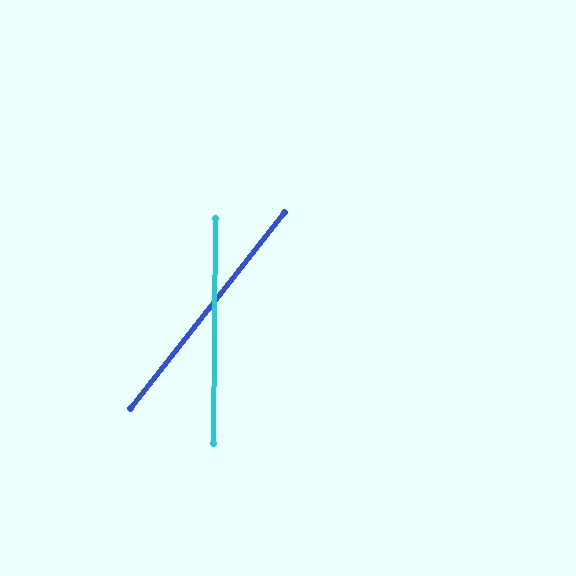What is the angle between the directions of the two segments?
Approximately 37 degrees.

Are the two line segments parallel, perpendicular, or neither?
Neither parallel nor perpendicular — they differ by about 37°.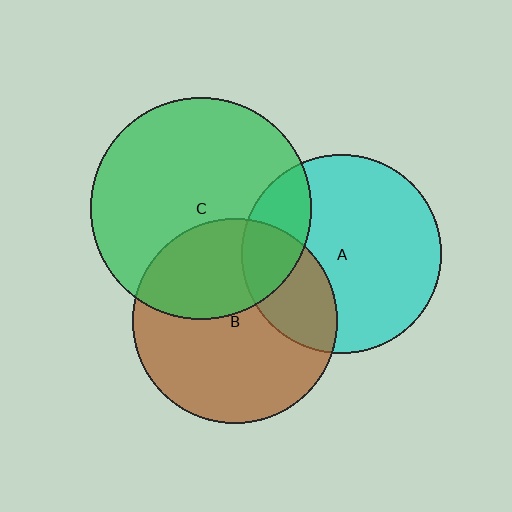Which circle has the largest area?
Circle C (green).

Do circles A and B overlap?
Yes.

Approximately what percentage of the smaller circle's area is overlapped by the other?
Approximately 25%.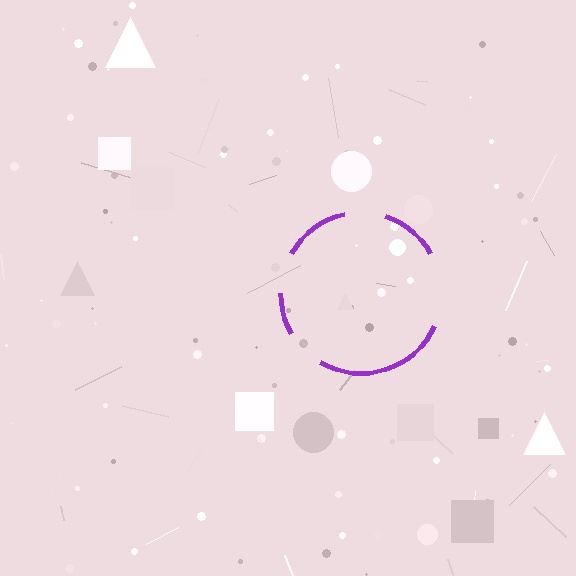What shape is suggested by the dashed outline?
The dashed outline suggests a circle.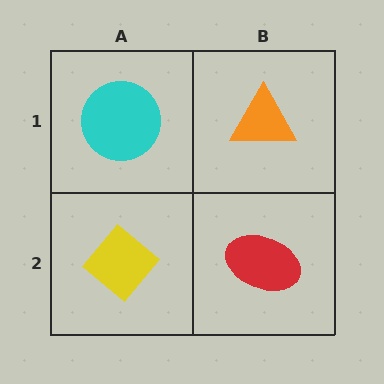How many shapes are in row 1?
2 shapes.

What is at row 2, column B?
A red ellipse.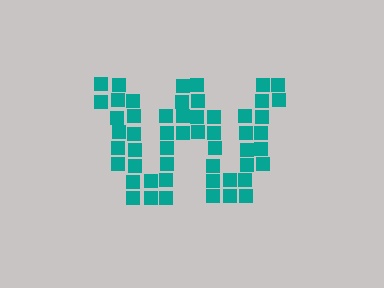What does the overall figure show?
The overall figure shows the letter W.